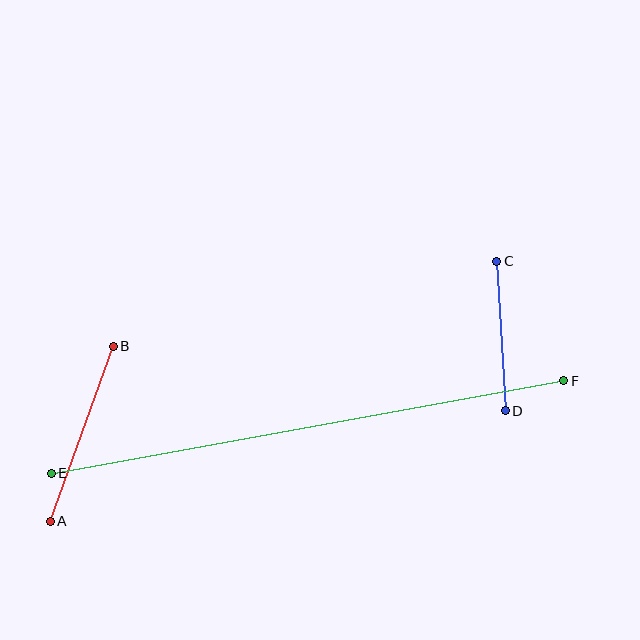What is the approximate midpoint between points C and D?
The midpoint is at approximately (501, 336) pixels.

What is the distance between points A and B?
The distance is approximately 186 pixels.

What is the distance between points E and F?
The distance is approximately 521 pixels.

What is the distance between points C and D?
The distance is approximately 150 pixels.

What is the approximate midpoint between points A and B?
The midpoint is at approximately (82, 434) pixels.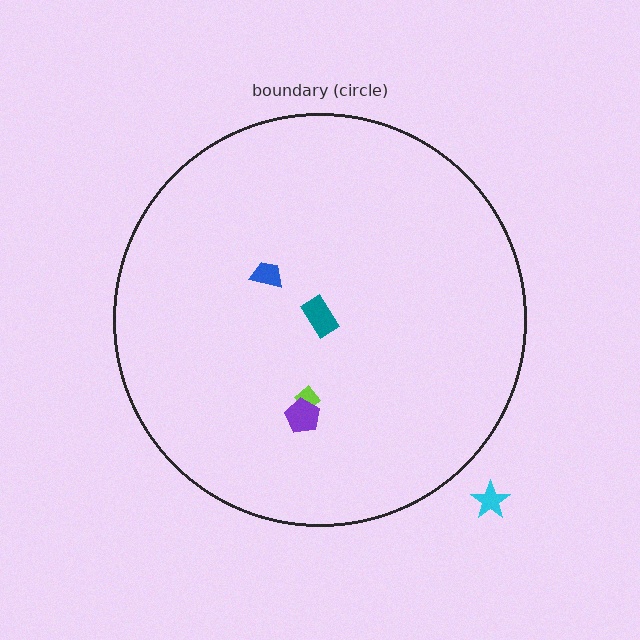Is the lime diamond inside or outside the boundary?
Inside.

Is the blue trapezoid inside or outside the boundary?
Inside.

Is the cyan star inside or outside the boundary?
Outside.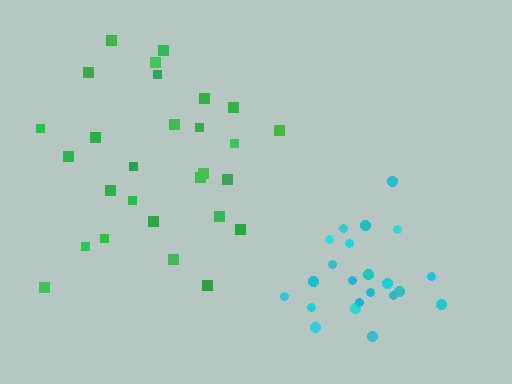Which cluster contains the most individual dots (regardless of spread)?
Green (29).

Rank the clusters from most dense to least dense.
cyan, green.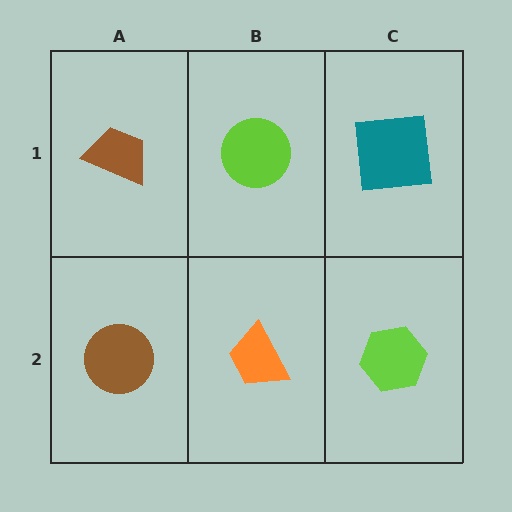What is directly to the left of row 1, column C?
A lime circle.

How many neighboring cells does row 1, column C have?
2.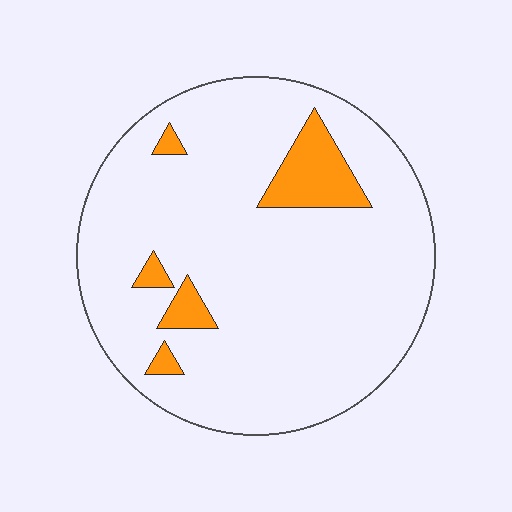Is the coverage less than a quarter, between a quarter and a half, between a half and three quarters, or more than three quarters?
Less than a quarter.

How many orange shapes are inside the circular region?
5.